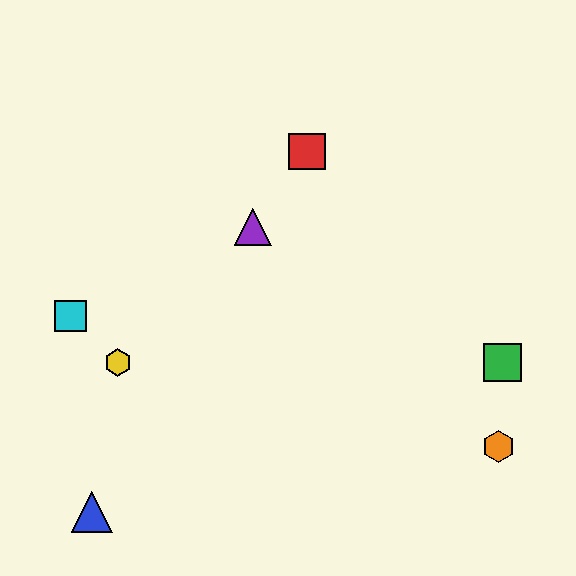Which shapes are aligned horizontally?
The green square, the yellow hexagon are aligned horizontally.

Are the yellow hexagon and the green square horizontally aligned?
Yes, both are at y≈363.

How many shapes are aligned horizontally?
2 shapes (the green square, the yellow hexagon) are aligned horizontally.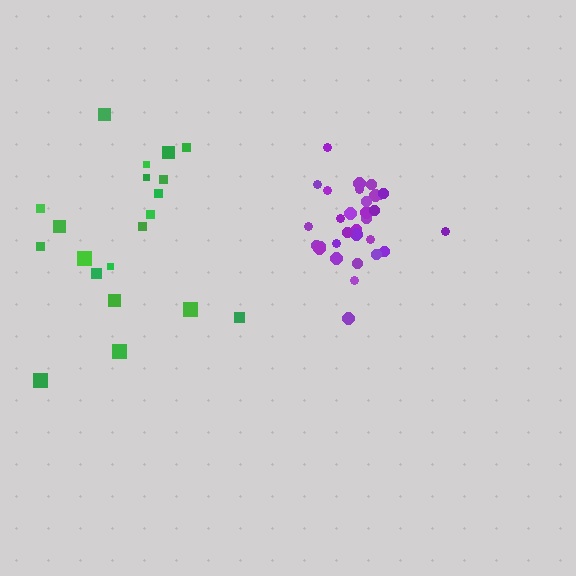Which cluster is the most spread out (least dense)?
Green.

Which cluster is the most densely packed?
Purple.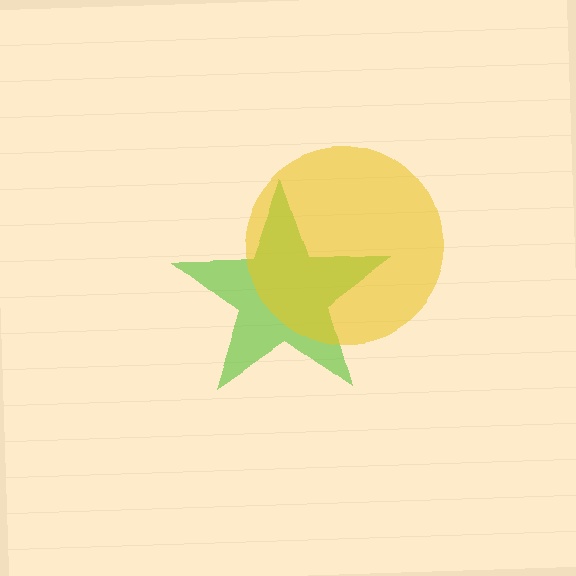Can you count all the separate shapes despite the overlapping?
Yes, there are 2 separate shapes.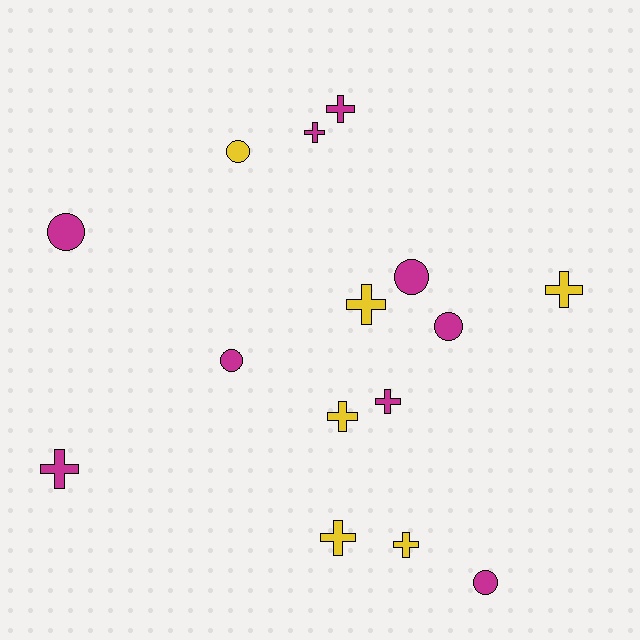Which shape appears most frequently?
Cross, with 9 objects.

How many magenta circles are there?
There are 5 magenta circles.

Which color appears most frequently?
Magenta, with 9 objects.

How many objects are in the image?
There are 15 objects.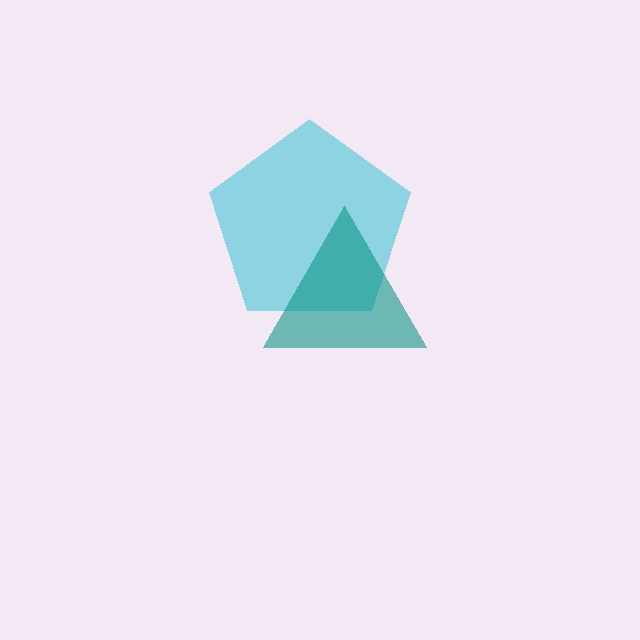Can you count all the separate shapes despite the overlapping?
Yes, there are 2 separate shapes.